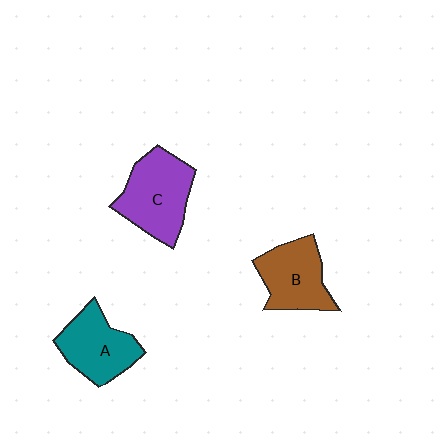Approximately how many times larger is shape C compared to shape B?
Approximately 1.2 times.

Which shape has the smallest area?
Shape B (brown).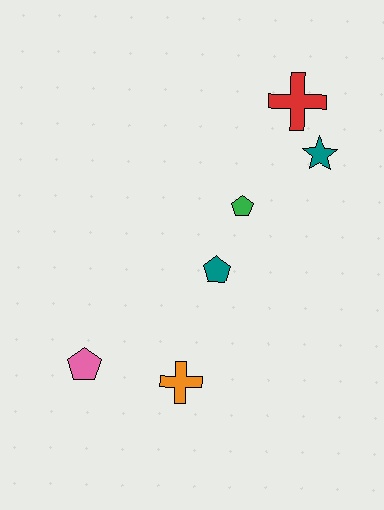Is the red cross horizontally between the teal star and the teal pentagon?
Yes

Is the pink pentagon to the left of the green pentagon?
Yes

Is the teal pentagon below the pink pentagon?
No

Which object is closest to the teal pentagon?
The green pentagon is closest to the teal pentagon.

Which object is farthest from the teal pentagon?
The red cross is farthest from the teal pentagon.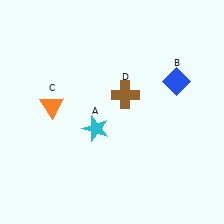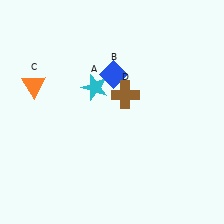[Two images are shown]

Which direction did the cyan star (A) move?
The cyan star (A) moved up.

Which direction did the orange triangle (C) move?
The orange triangle (C) moved up.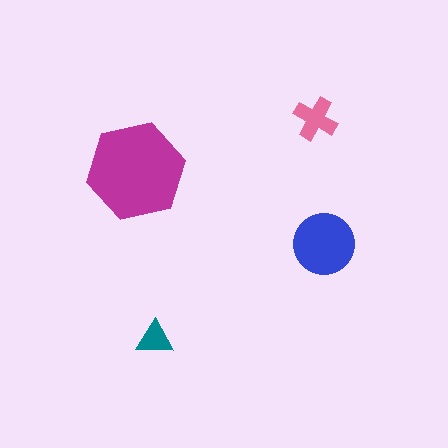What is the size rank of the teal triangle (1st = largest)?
4th.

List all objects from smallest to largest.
The teal triangle, the pink cross, the blue circle, the magenta hexagon.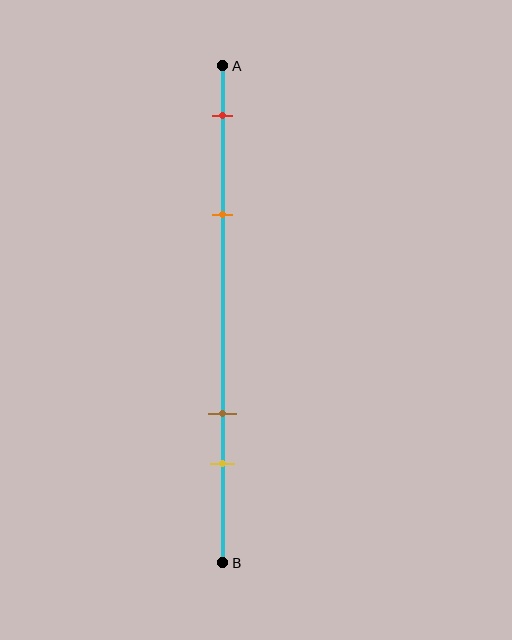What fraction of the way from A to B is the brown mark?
The brown mark is approximately 70% (0.7) of the way from A to B.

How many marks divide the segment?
There are 4 marks dividing the segment.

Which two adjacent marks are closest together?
The brown and yellow marks are the closest adjacent pair.